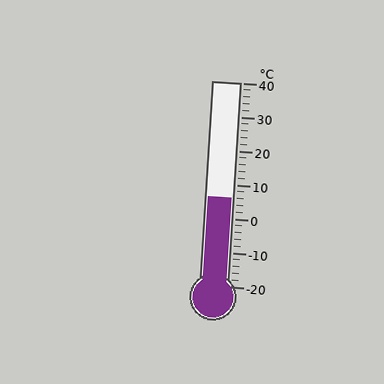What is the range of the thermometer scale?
The thermometer scale ranges from -20°C to 40°C.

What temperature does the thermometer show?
The thermometer shows approximately 6°C.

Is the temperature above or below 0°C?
The temperature is above 0°C.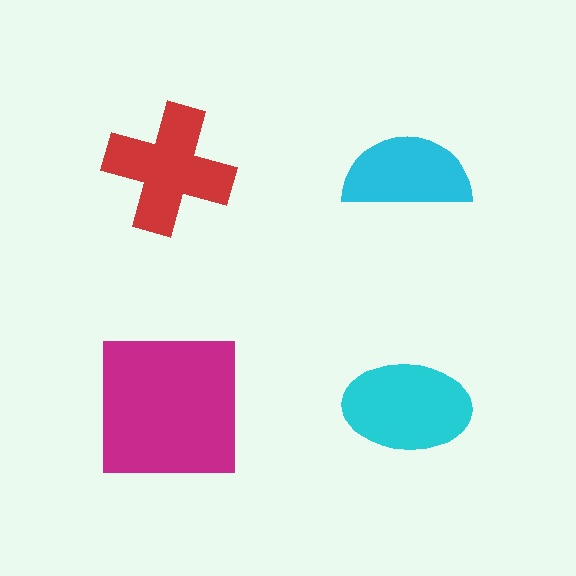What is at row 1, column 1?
A red cross.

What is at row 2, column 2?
A cyan ellipse.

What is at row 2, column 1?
A magenta square.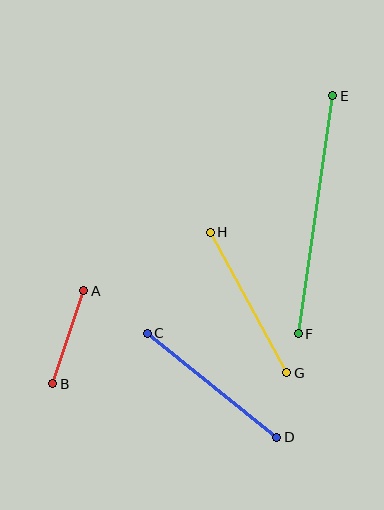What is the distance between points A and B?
The distance is approximately 98 pixels.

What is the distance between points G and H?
The distance is approximately 160 pixels.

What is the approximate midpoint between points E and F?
The midpoint is at approximately (315, 215) pixels.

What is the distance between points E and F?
The distance is approximately 240 pixels.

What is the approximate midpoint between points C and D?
The midpoint is at approximately (212, 385) pixels.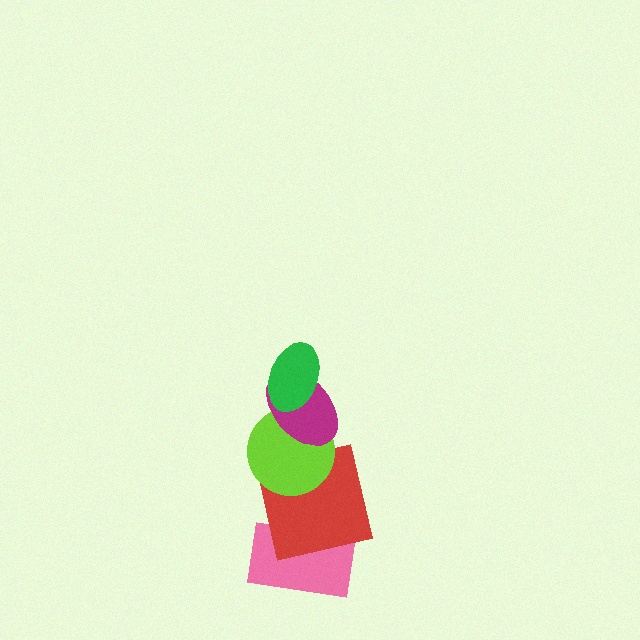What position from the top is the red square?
The red square is 4th from the top.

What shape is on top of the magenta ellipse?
The green ellipse is on top of the magenta ellipse.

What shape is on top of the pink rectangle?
The red square is on top of the pink rectangle.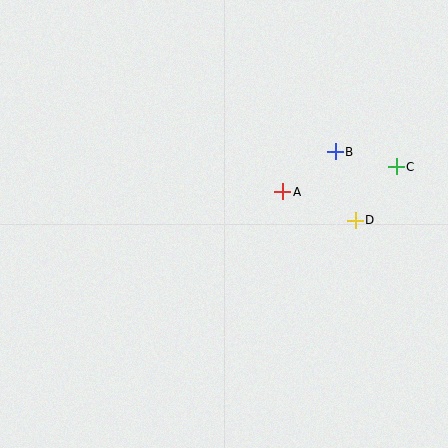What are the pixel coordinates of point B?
Point B is at (335, 152).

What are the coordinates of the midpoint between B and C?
The midpoint between B and C is at (366, 159).